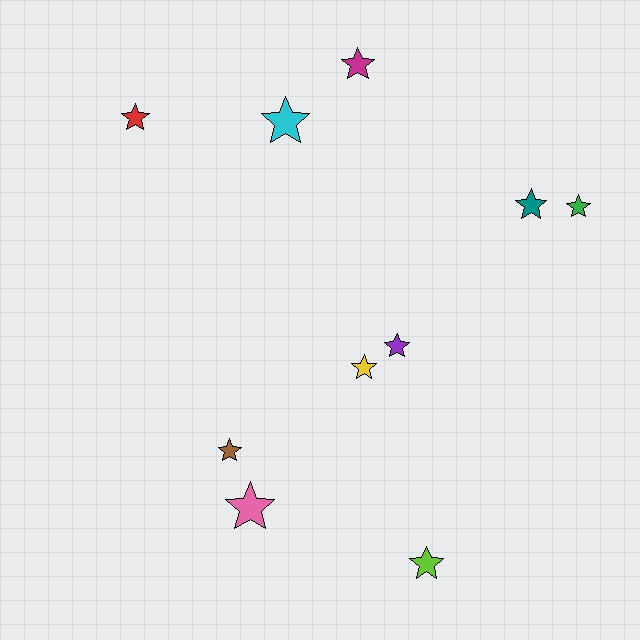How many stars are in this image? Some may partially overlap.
There are 10 stars.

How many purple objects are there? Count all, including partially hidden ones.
There is 1 purple object.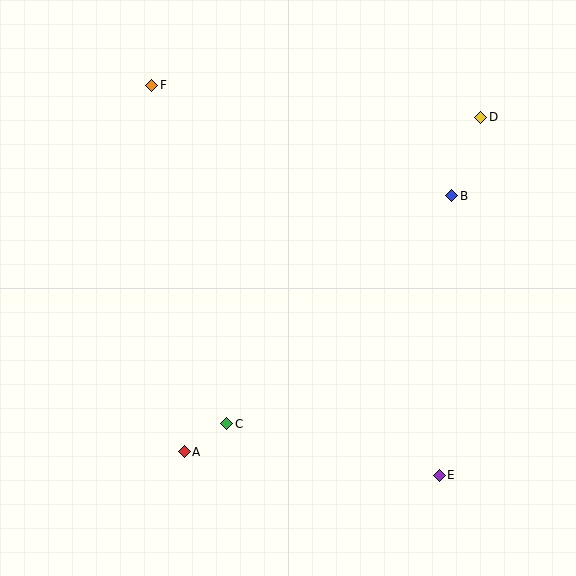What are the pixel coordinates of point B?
Point B is at (452, 196).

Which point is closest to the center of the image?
Point C at (227, 424) is closest to the center.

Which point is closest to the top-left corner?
Point F is closest to the top-left corner.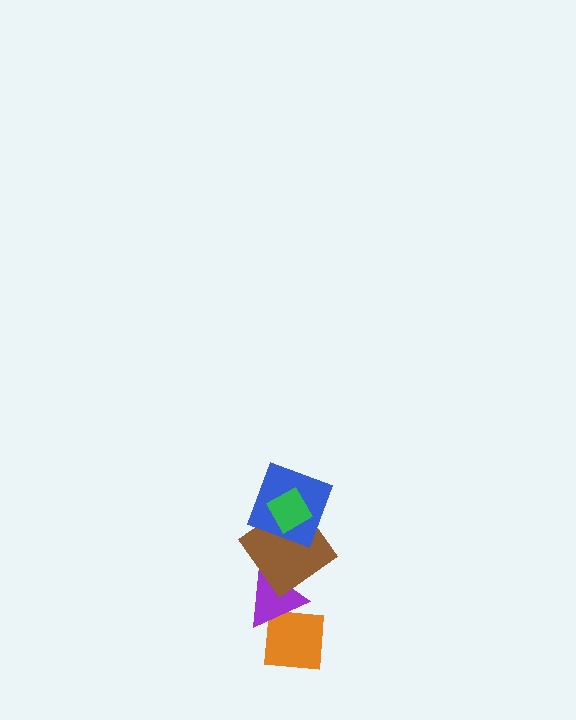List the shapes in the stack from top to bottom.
From top to bottom: the green diamond, the blue square, the brown diamond, the purple triangle, the orange square.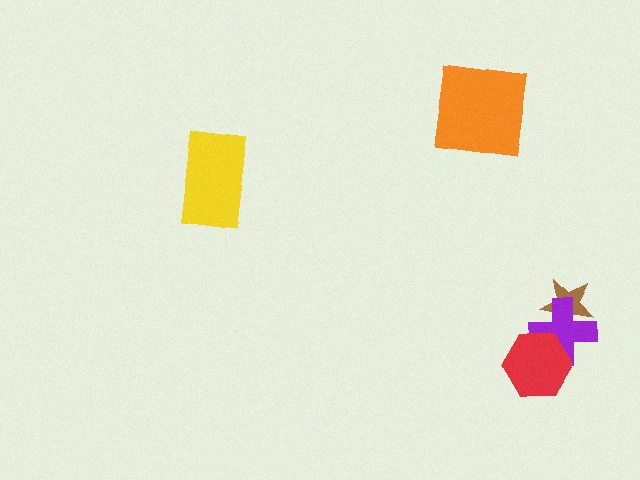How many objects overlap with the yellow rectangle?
0 objects overlap with the yellow rectangle.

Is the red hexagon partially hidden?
No, no other shape covers it.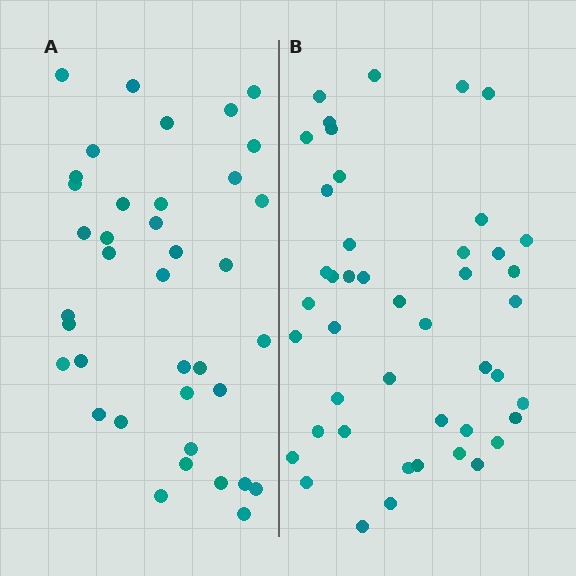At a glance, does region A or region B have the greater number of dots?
Region B (the right region) has more dots.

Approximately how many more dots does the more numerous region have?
Region B has roughly 8 or so more dots than region A.